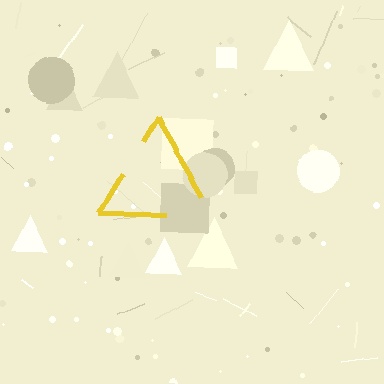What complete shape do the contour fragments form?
The contour fragments form a triangle.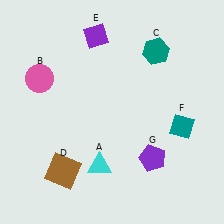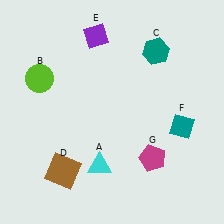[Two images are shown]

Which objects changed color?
B changed from pink to lime. G changed from purple to magenta.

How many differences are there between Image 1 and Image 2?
There are 2 differences between the two images.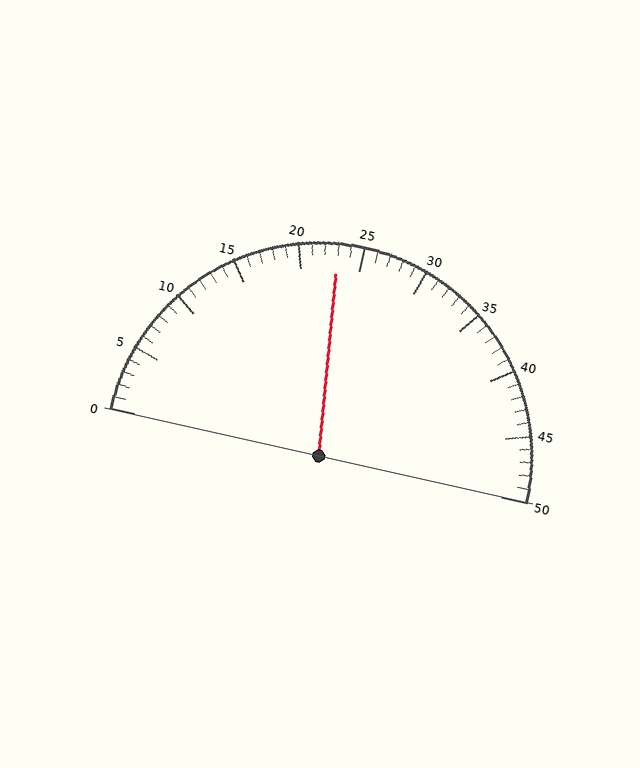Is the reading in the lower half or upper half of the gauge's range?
The reading is in the lower half of the range (0 to 50).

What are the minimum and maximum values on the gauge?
The gauge ranges from 0 to 50.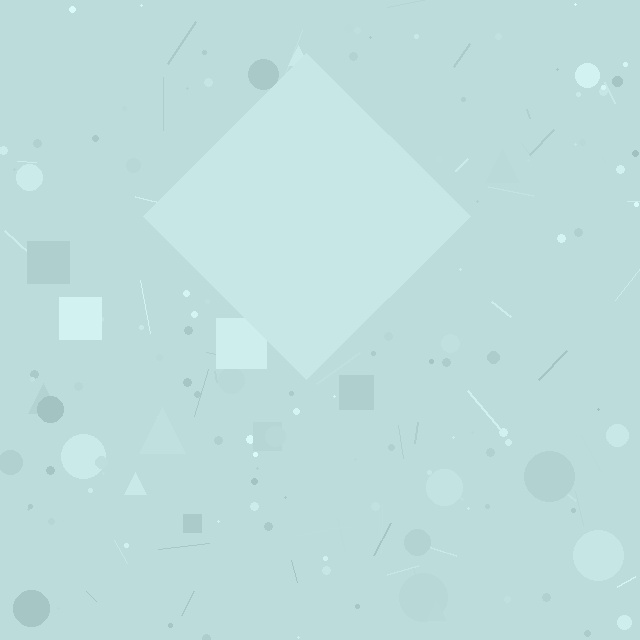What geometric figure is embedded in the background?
A diamond is embedded in the background.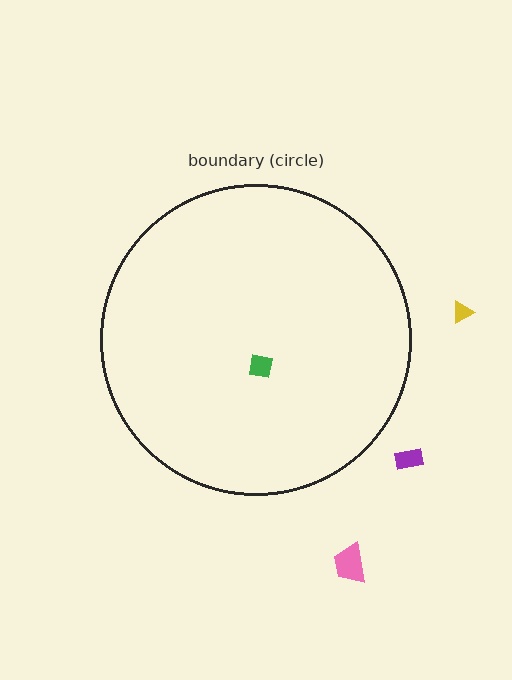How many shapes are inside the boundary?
1 inside, 3 outside.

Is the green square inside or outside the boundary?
Inside.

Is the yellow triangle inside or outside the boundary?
Outside.